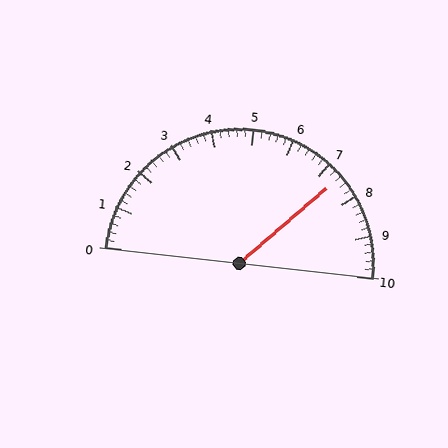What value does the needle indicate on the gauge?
The needle indicates approximately 7.4.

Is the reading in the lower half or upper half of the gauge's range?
The reading is in the upper half of the range (0 to 10).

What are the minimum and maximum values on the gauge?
The gauge ranges from 0 to 10.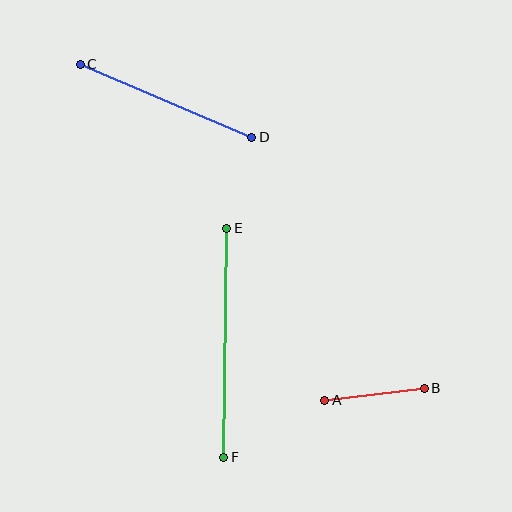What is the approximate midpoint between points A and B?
The midpoint is at approximately (374, 394) pixels.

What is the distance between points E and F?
The distance is approximately 229 pixels.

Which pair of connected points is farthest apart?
Points E and F are farthest apart.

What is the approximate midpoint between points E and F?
The midpoint is at approximately (225, 343) pixels.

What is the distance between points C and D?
The distance is approximately 186 pixels.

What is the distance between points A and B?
The distance is approximately 100 pixels.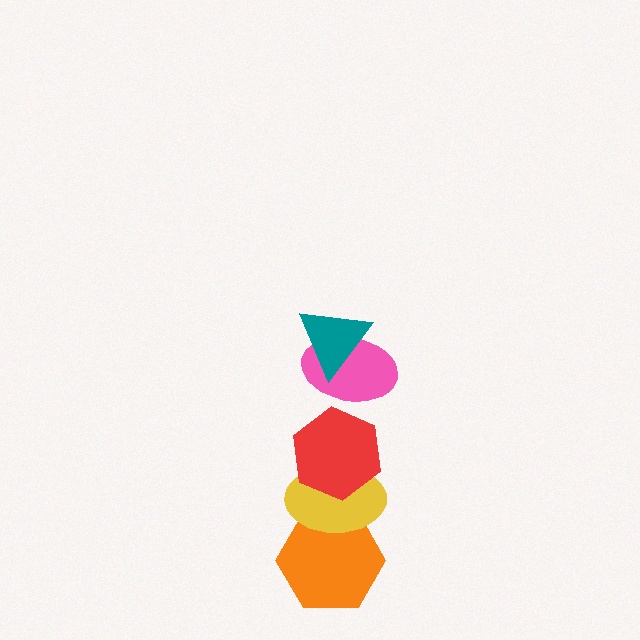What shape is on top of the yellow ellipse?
The red hexagon is on top of the yellow ellipse.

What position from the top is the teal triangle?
The teal triangle is 1st from the top.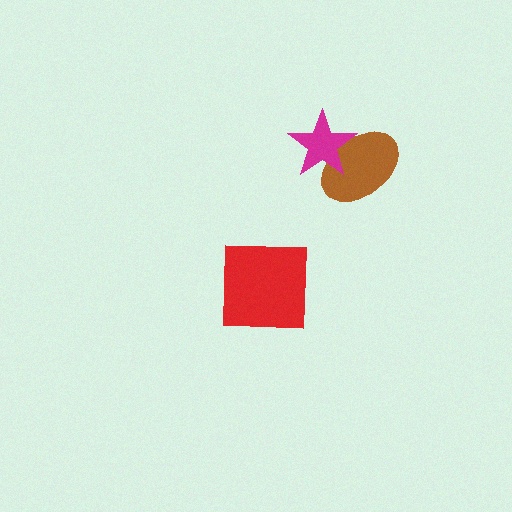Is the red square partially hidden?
No, no other shape covers it.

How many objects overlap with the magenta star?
1 object overlaps with the magenta star.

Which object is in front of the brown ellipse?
The magenta star is in front of the brown ellipse.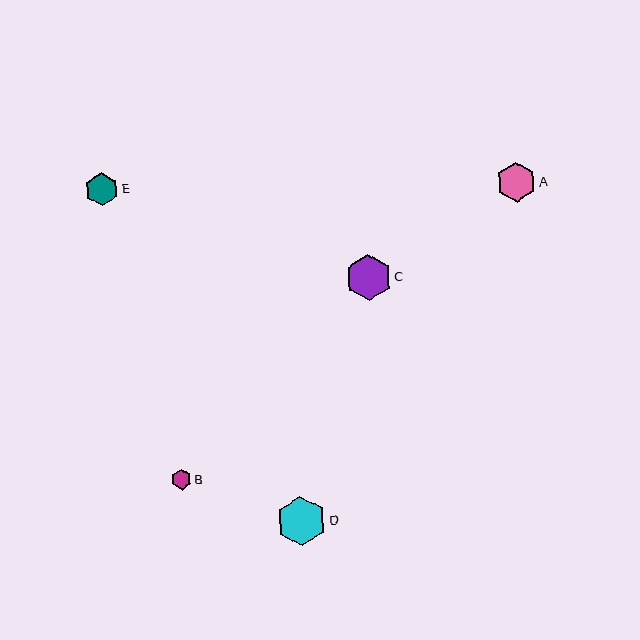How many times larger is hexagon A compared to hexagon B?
Hexagon A is approximately 1.9 times the size of hexagon B.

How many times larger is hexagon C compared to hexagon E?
Hexagon C is approximately 1.4 times the size of hexagon E.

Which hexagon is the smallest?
Hexagon B is the smallest with a size of approximately 20 pixels.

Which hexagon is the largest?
Hexagon D is the largest with a size of approximately 50 pixels.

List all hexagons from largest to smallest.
From largest to smallest: D, C, A, E, B.